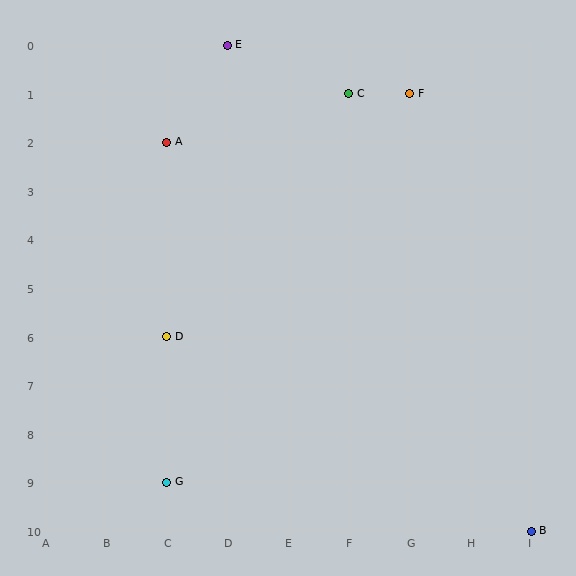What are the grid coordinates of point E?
Point E is at grid coordinates (D, 0).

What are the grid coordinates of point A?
Point A is at grid coordinates (C, 2).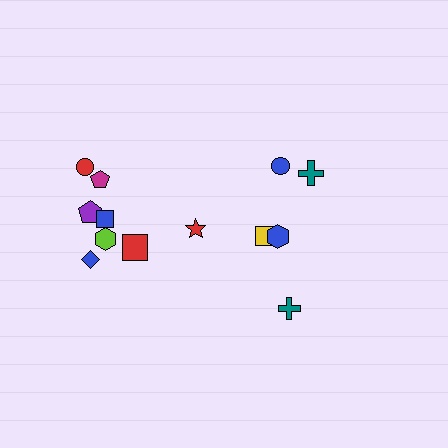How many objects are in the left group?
There are 8 objects.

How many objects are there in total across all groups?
There are 13 objects.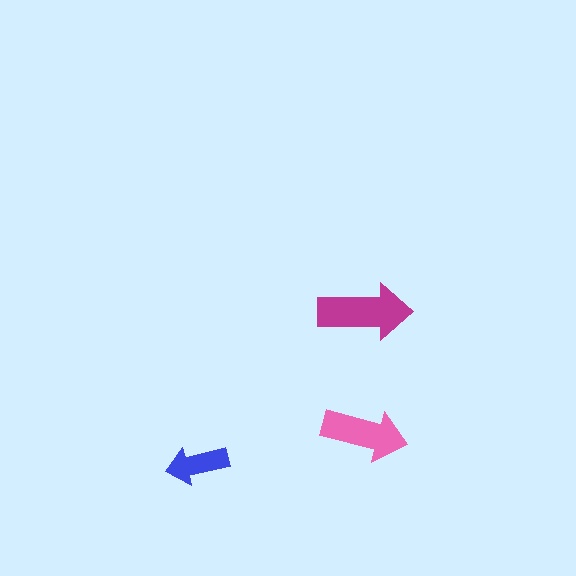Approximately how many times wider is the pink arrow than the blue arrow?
About 1.5 times wider.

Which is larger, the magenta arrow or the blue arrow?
The magenta one.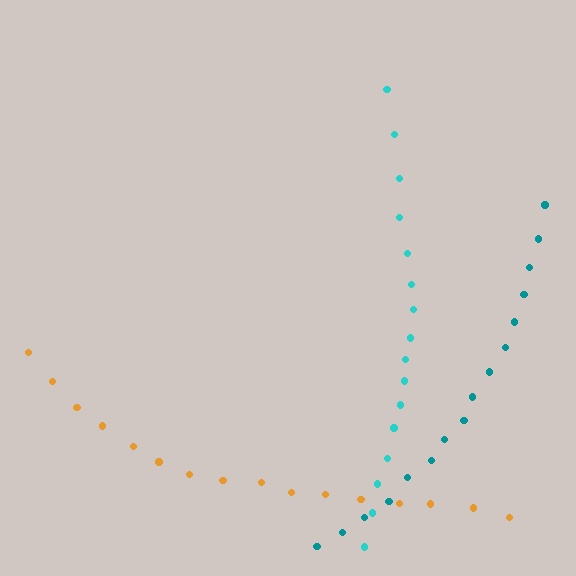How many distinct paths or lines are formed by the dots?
There are 3 distinct paths.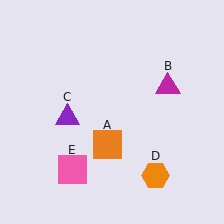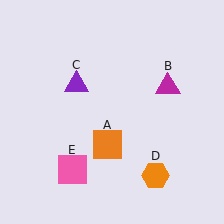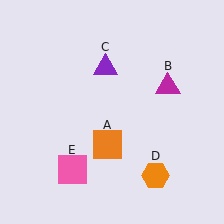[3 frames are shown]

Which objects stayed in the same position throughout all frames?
Orange square (object A) and magenta triangle (object B) and orange hexagon (object D) and pink square (object E) remained stationary.